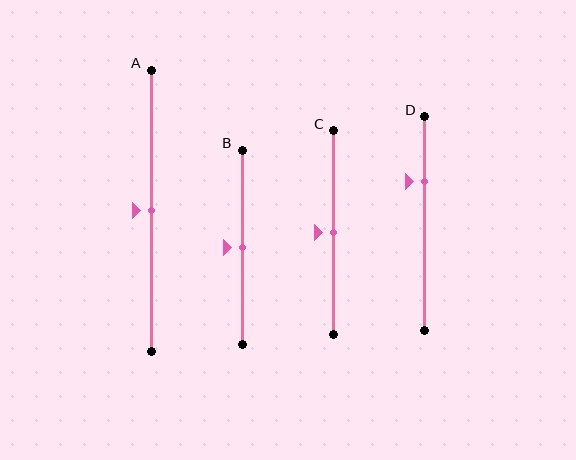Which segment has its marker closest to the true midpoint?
Segment A has its marker closest to the true midpoint.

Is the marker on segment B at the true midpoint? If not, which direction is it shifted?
Yes, the marker on segment B is at the true midpoint.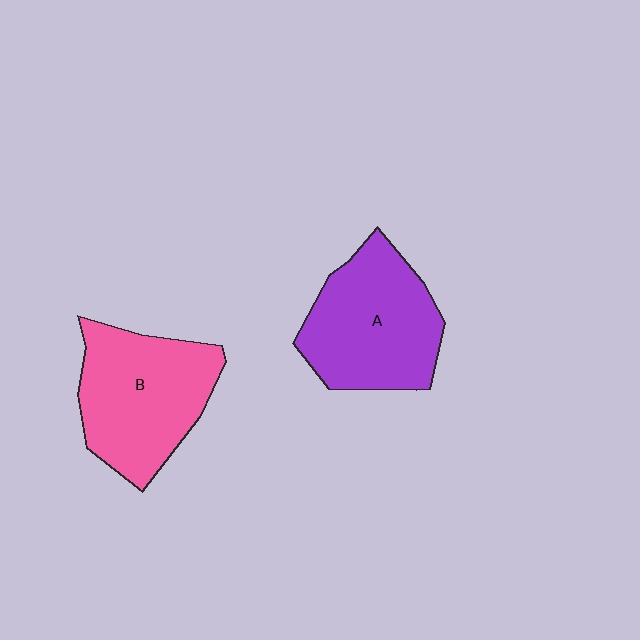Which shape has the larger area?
Shape B (pink).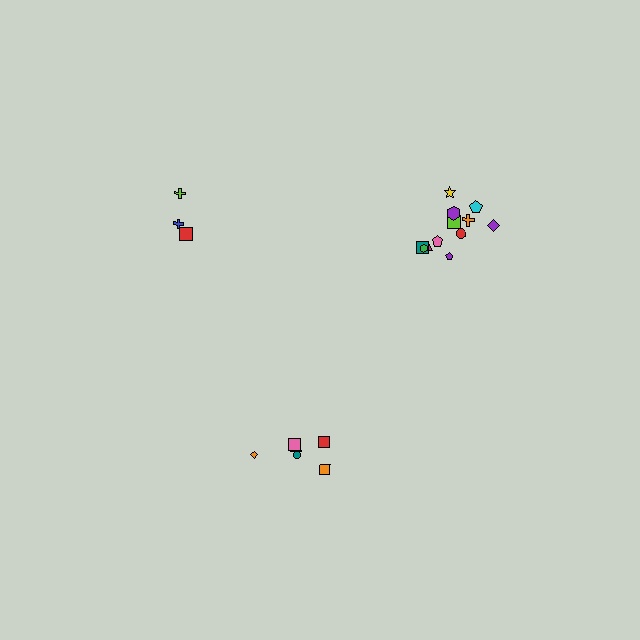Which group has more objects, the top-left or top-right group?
The top-right group.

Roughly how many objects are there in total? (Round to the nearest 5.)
Roughly 20 objects in total.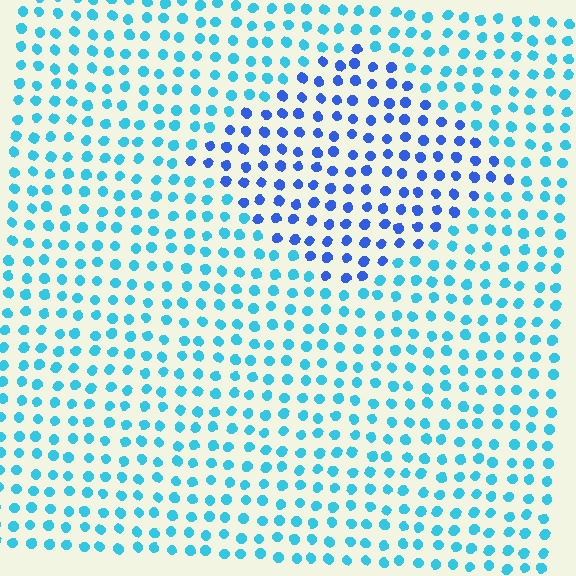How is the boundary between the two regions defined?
The boundary is defined purely by a slight shift in hue (about 37 degrees). Spacing, size, and orientation are identical on both sides.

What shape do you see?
I see a diamond.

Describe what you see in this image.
The image is filled with small cyan elements in a uniform arrangement. A diamond-shaped region is visible where the elements are tinted to a slightly different hue, forming a subtle color boundary.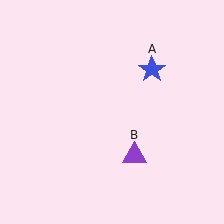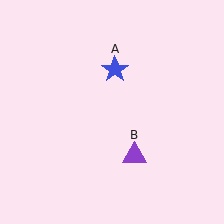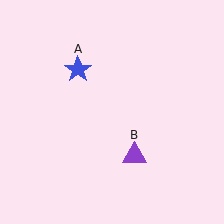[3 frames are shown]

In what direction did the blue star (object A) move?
The blue star (object A) moved left.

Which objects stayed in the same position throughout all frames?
Purple triangle (object B) remained stationary.